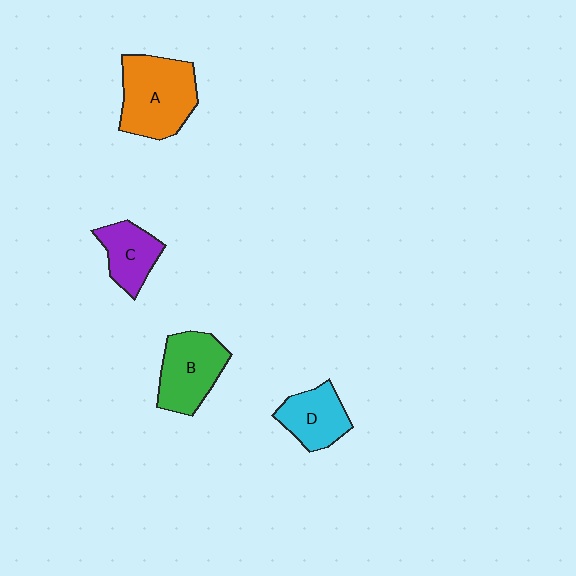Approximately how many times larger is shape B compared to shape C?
Approximately 1.4 times.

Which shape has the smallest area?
Shape C (purple).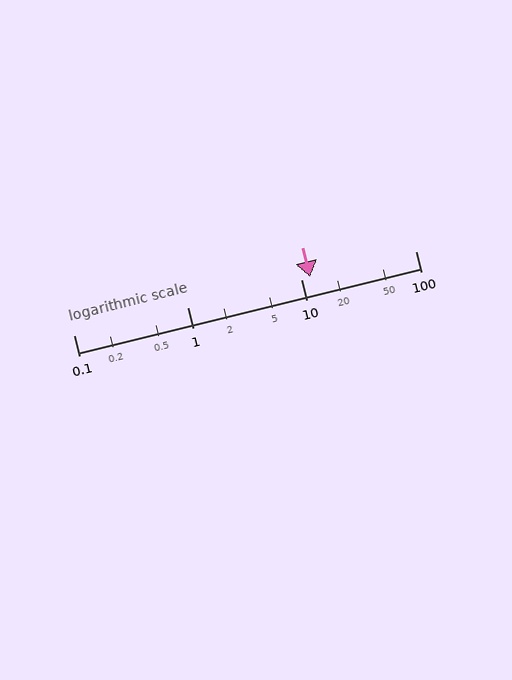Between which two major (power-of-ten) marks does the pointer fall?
The pointer is between 10 and 100.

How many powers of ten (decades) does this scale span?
The scale spans 3 decades, from 0.1 to 100.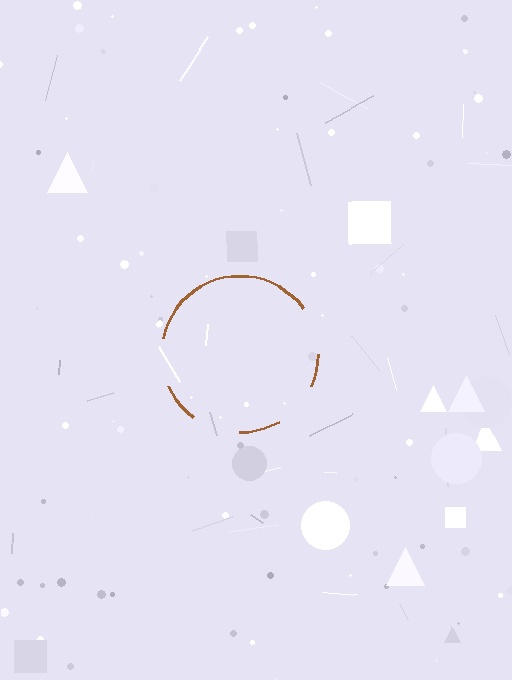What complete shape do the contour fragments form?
The contour fragments form a circle.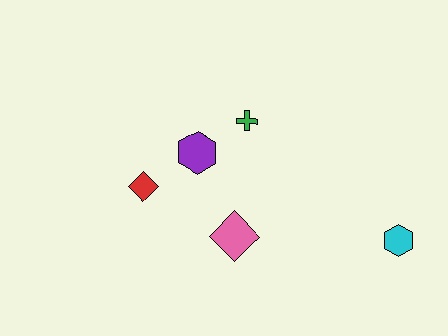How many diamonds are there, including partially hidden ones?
There are 2 diamonds.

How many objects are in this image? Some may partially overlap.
There are 5 objects.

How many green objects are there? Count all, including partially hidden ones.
There is 1 green object.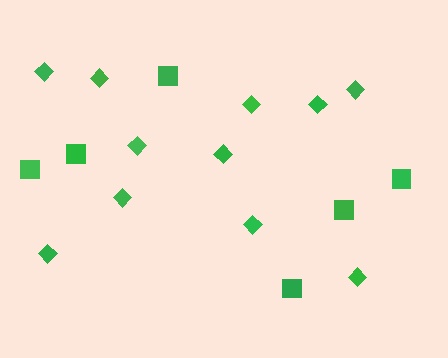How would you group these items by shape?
There are 2 groups: one group of squares (6) and one group of diamonds (11).